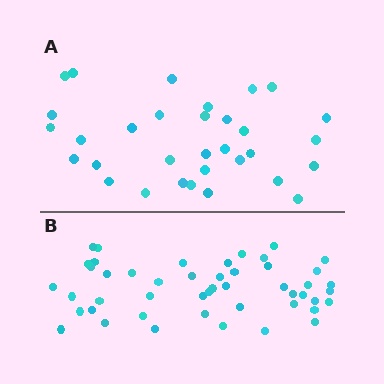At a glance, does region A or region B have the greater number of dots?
Region B (the bottom region) has more dots.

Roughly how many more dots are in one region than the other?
Region B has approximately 15 more dots than region A.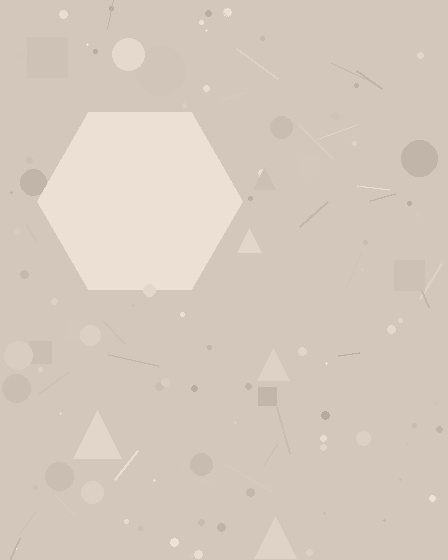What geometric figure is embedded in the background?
A hexagon is embedded in the background.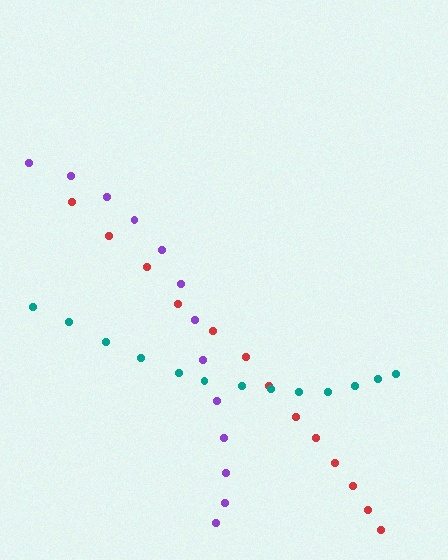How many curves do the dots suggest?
There are 3 distinct paths.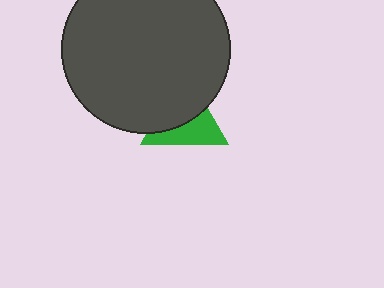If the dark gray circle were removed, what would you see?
You would see the complete green triangle.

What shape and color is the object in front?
The object in front is a dark gray circle.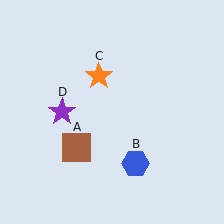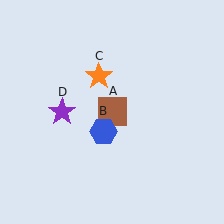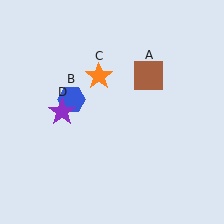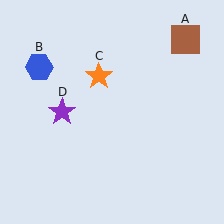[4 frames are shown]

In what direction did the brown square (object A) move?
The brown square (object A) moved up and to the right.